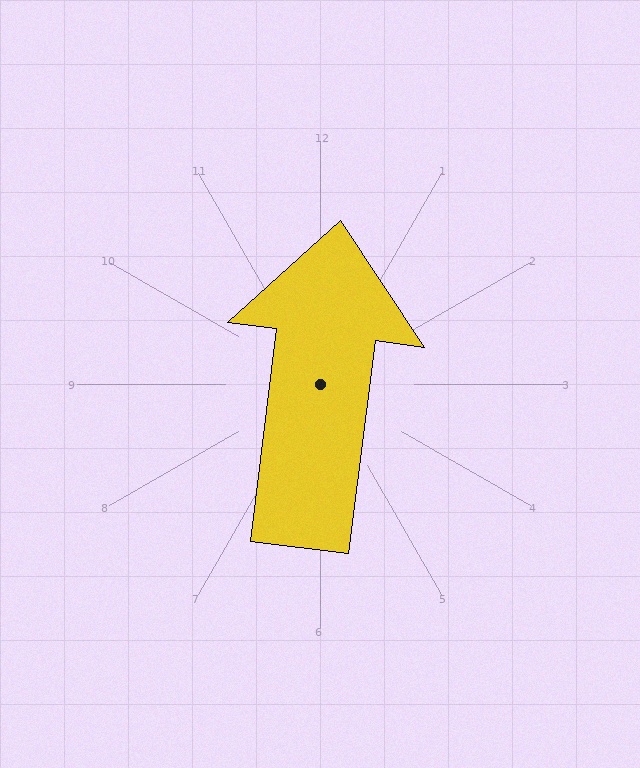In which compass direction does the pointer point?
North.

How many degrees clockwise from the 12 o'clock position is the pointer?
Approximately 7 degrees.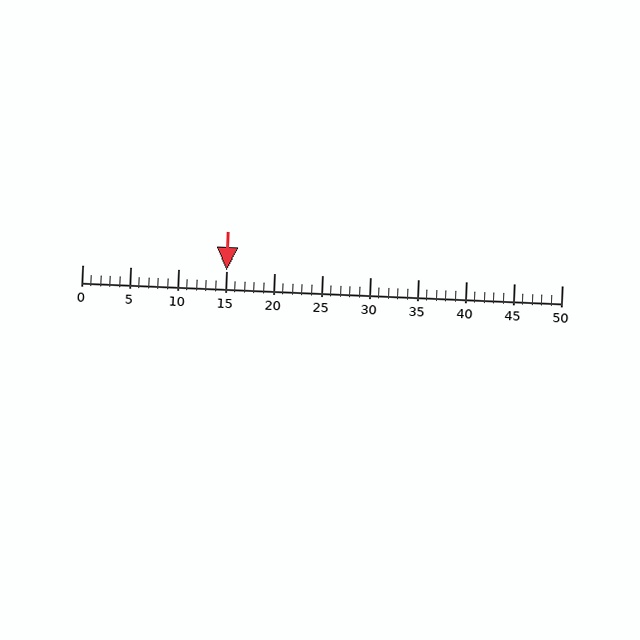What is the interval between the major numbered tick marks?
The major tick marks are spaced 5 units apart.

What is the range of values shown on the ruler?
The ruler shows values from 0 to 50.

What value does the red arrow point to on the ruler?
The red arrow points to approximately 15.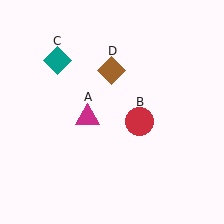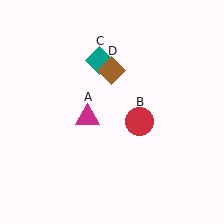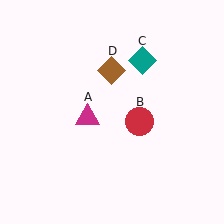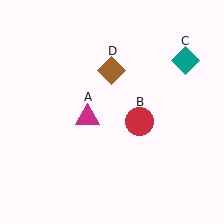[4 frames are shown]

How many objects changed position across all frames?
1 object changed position: teal diamond (object C).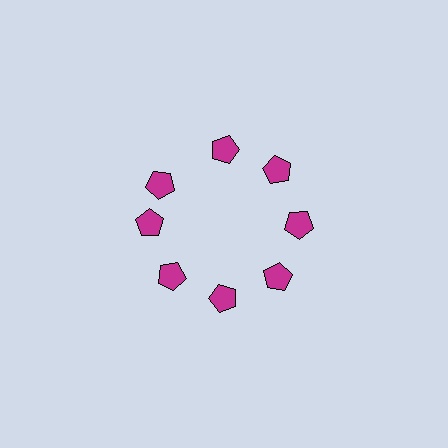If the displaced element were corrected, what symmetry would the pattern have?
It would have 8-fold rotational symmetry — the pattern would map onto itself every 45 degrees.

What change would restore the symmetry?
The symmetry would be restored by rotating it back into even spacing with its neighbors so that all 8 pentagons sit at equal angles and equal distance from the center.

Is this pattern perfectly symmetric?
No. The 8 magenta pentagons are arranged in a ring, but one element near the 10 o'clock position is rotated out of alignment along the ring, breaking the 8-fold rotational symmetry.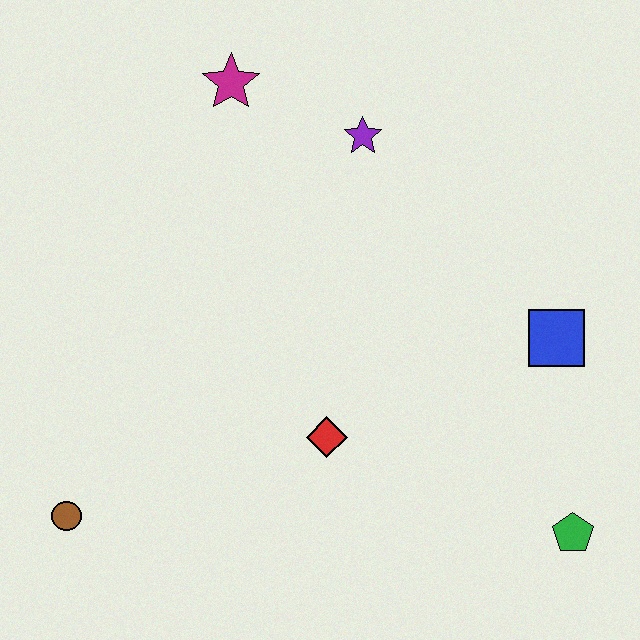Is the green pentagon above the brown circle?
No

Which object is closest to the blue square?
The green pentagon is closest to the blue square.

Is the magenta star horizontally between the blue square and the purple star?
No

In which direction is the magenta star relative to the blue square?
The magenta star is to the left of the blue square.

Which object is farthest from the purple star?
The brown circle is farthest from the purple star.